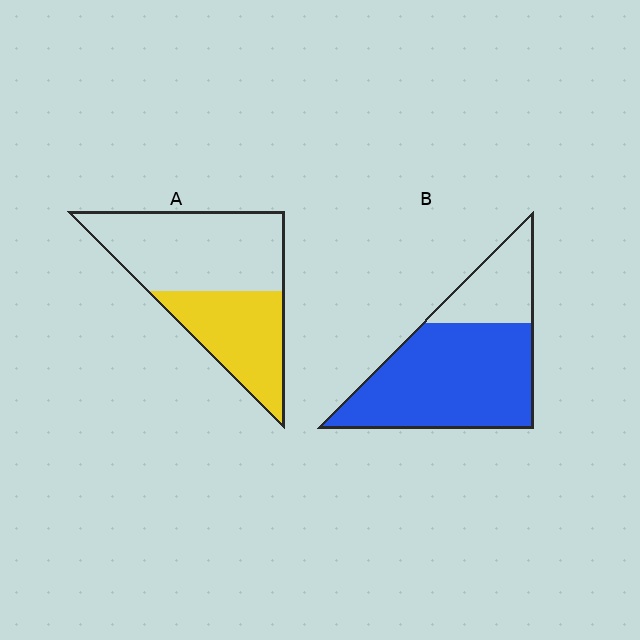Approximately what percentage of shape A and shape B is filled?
A is approximately 40% and B is approximately 75%.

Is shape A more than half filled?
No.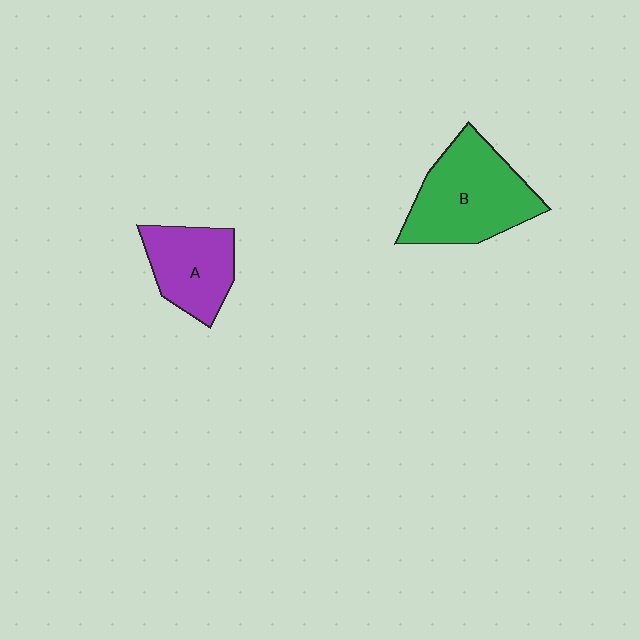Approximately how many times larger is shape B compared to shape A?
Approximately 1.5 times.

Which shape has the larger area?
Shape B (green).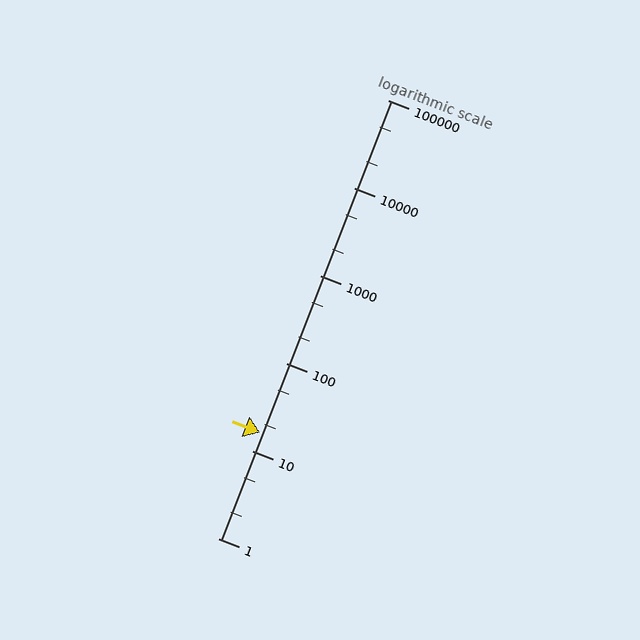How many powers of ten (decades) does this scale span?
The scale spans 5 decades, from 1 to 100000.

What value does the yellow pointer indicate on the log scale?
The pointer indicates approximately 16.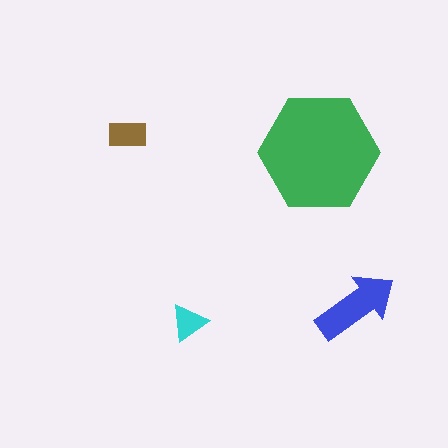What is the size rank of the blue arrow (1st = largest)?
2nd.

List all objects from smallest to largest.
The cyan triangle, the brown rectangle, the blue arrow, the green hexagon.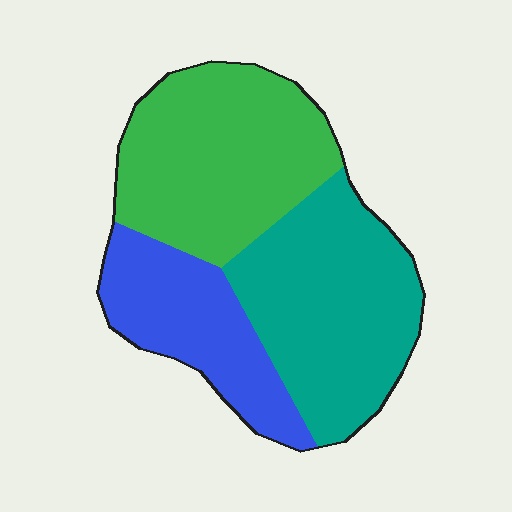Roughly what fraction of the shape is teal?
Teal covers about 40% of the shape.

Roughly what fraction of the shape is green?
Green takes up about three eighths (3/8) of the shape.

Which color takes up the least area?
Blue, at roughly 25%.